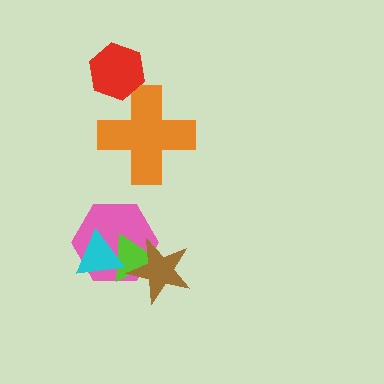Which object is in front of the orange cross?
The red hexagon is in front of the orange cross.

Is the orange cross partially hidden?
Yes, it is partially covered by another shape.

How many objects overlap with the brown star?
2 objects overlap with the brown star.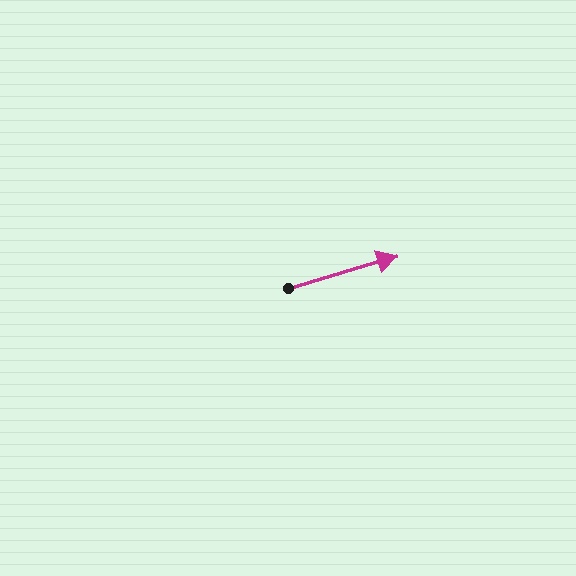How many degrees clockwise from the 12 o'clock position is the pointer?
Approximately 74 degrees.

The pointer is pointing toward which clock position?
Roughly 2 o'clock.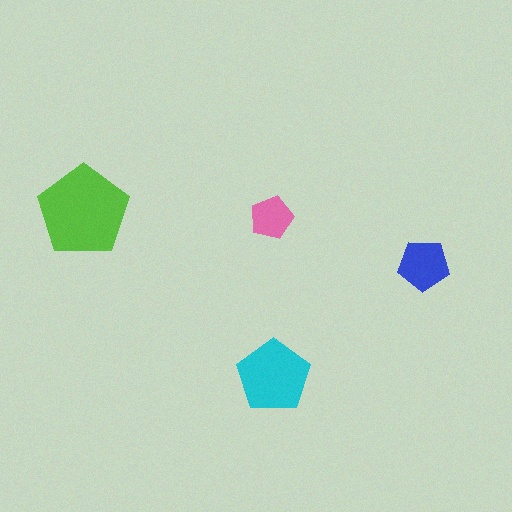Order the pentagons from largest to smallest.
the lime one, the cyan one, the blue one, the pink one.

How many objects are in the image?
There are 4 objects in the image.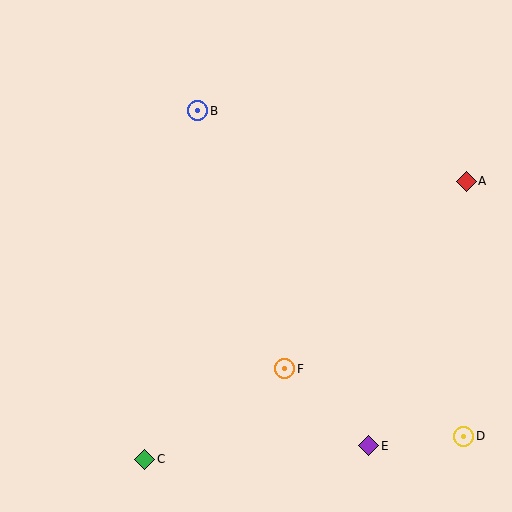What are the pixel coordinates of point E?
Point E is at (369, 446).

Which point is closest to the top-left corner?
Point B is closest to the top-left corner.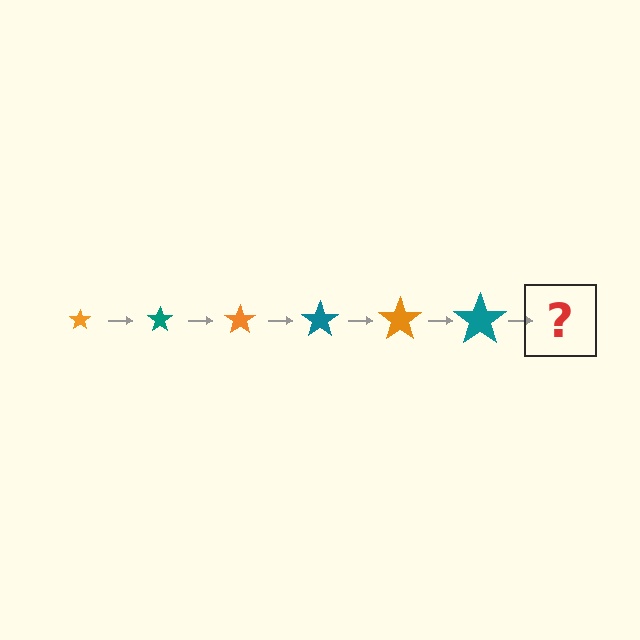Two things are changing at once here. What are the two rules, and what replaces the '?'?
The two rules are that the star grows larger each step and the color cycles through orange and teal. The '?' should be an orange star, larger than the previous one.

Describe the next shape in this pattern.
It should be an orange star, larger than the previous one.